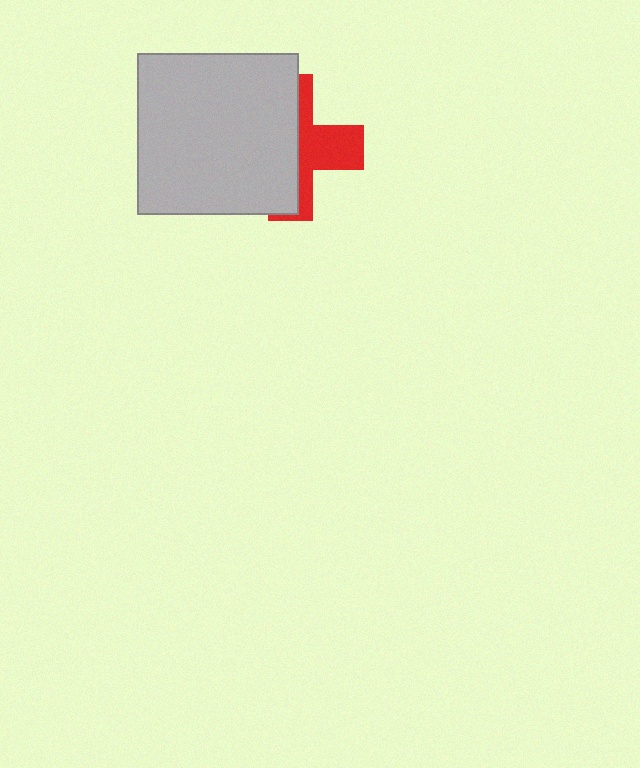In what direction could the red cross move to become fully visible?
The red cross could move right. That would shift it out from behind the light gray square entirely.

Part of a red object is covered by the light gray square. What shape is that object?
It is a cross.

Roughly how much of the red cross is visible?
A small part of it is visible (roughly 40%).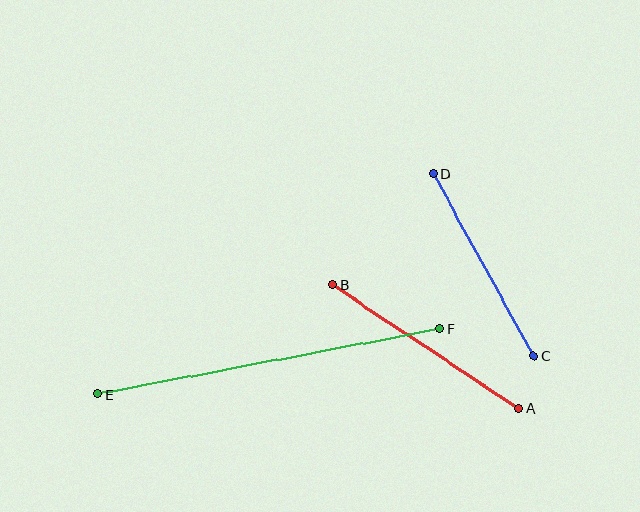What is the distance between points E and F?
The distance is approximately 348 pixels.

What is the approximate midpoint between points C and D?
The midpoint is at approximately (483, 265) pixels.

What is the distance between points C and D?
The distance is approximately 207 pixels.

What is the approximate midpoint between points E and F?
The midpoint is at approximately (269, 361) pixels.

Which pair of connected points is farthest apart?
Points E and F are farthest apart.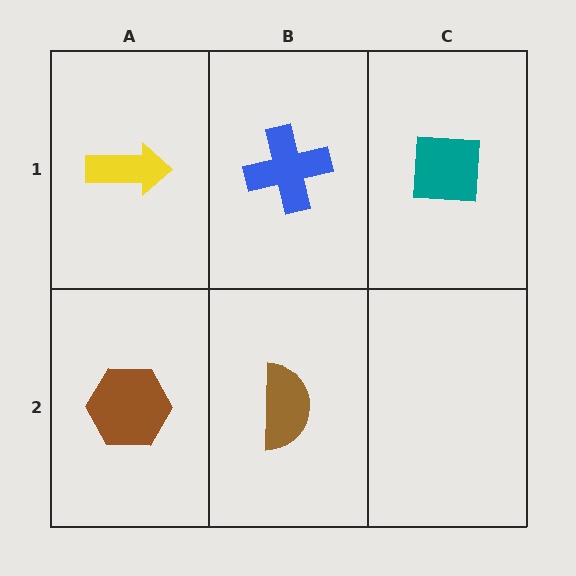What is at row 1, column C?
A teal square.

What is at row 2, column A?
A brown hexagon.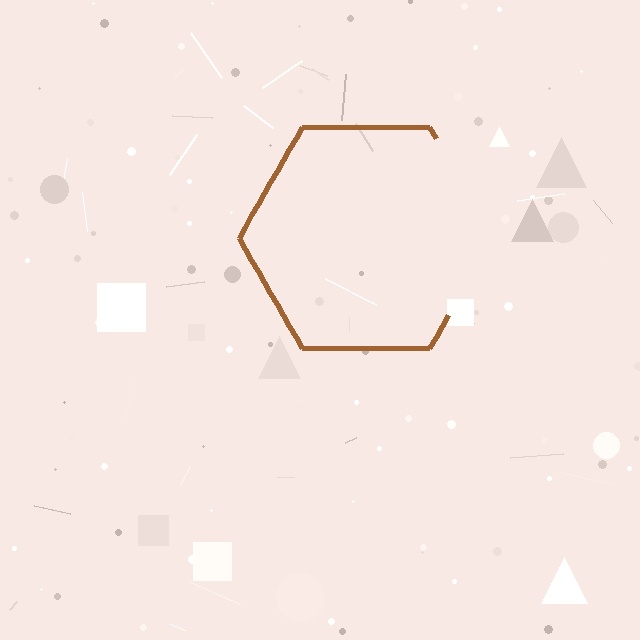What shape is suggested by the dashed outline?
The dashed outline suggests a hexagon.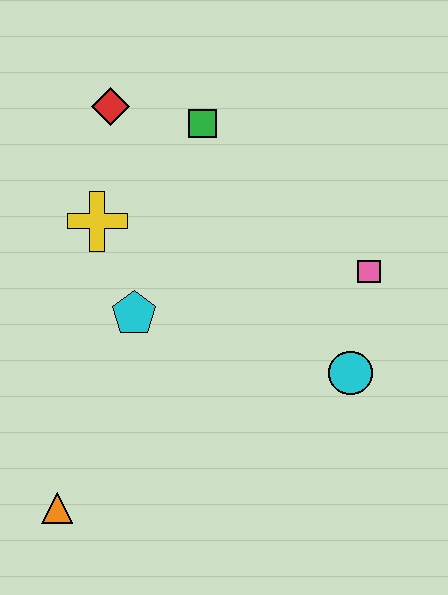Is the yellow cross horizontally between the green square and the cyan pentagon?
No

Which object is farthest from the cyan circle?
The red diamond is farthest from the cyan circle.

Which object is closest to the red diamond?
The green square is closest to the red diamond.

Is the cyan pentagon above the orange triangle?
Yes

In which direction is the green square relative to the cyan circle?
The green square is above the cyan circle.